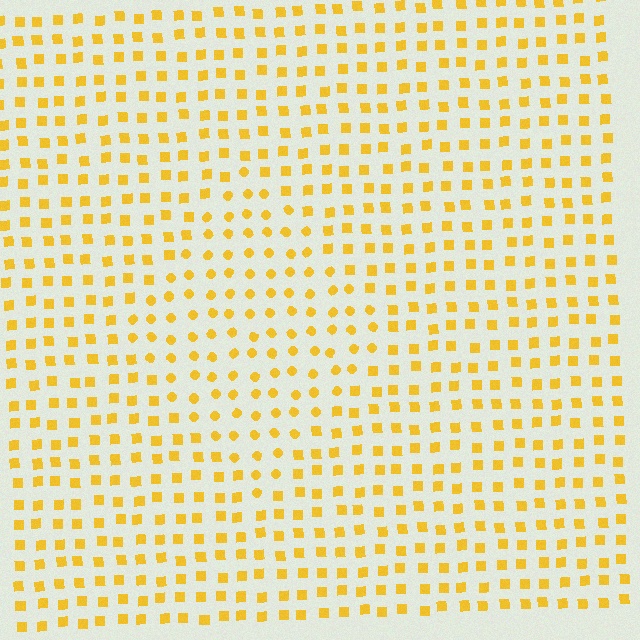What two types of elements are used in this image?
The image uses circles inside the diamond region and squares outside it.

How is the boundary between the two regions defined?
The boundary is defined by a change in element shape: circles inside vs. squares outside. All elements share the same color and spacing.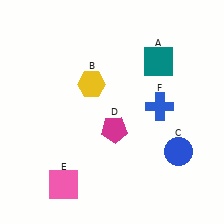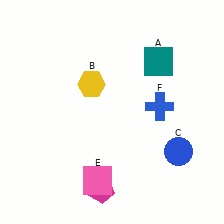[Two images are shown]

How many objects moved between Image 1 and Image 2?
2 objects moved between the two images.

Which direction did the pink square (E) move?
The pink square (E) moved right.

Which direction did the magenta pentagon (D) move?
The magenta pentagon (D) moved down.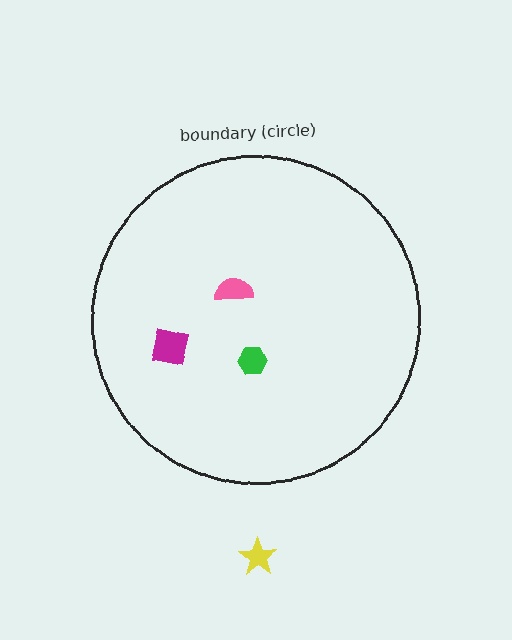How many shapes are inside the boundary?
3 inside, 1 outside.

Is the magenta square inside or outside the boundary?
Inside.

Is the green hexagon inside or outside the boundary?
Inside.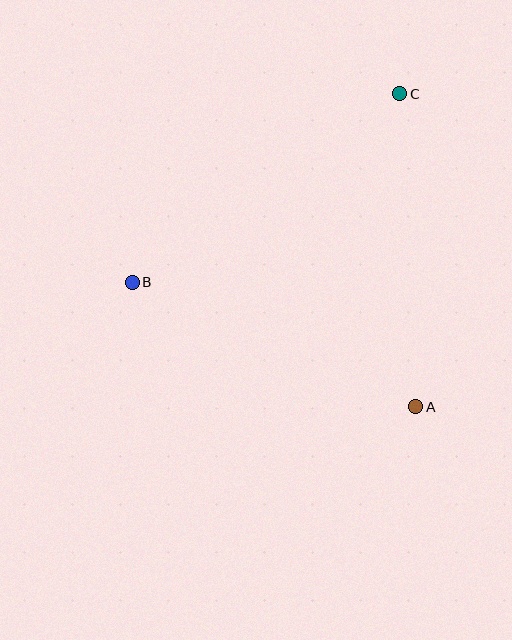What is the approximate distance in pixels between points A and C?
The distance between A and C is approximately 313 pixels.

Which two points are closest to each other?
Points A and B are closest to each other.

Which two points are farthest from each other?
Points B and C are farthest from each other.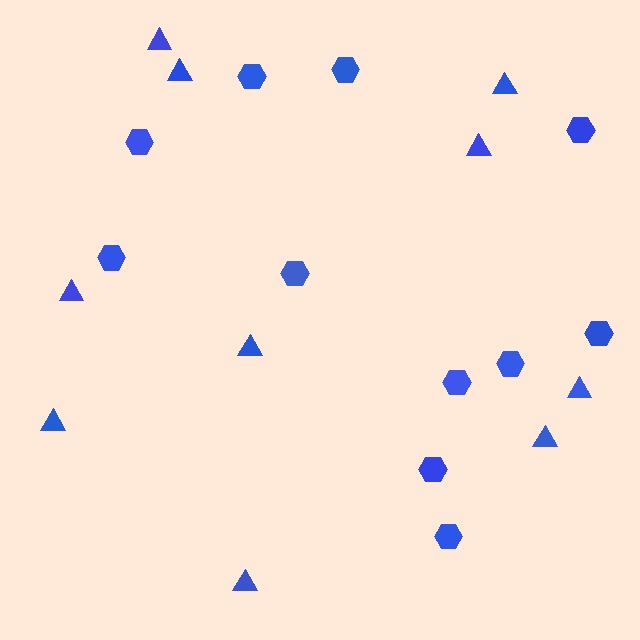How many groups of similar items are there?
There are 2 groups: one group of hexagons (11) and one group of triangles (10).